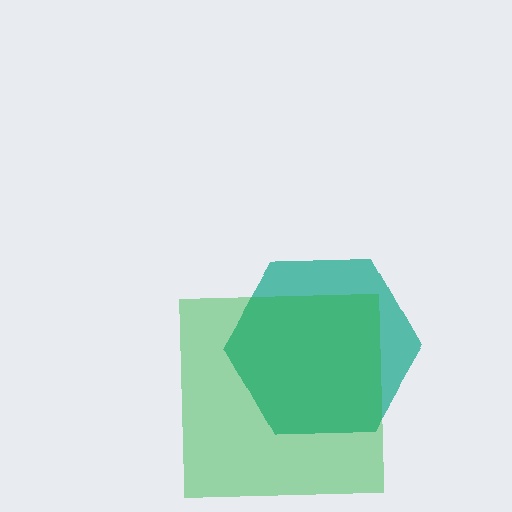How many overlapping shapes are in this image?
There are 2 overlapping shapes in the image.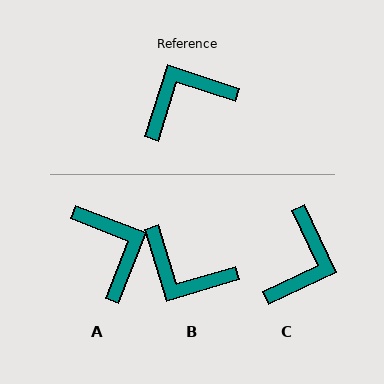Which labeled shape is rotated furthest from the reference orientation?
C, about 137 degrees away.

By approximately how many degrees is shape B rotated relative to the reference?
Approximately 125 degrees counter-clockwise.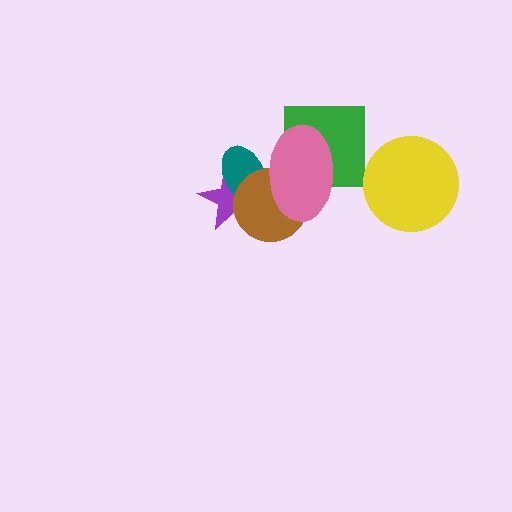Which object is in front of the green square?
The pink ellipse is in front of the green square.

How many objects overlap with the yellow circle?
0 objects overlap with the yellow circle.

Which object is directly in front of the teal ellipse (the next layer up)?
The brown circle is directly in front of the teal ellipse.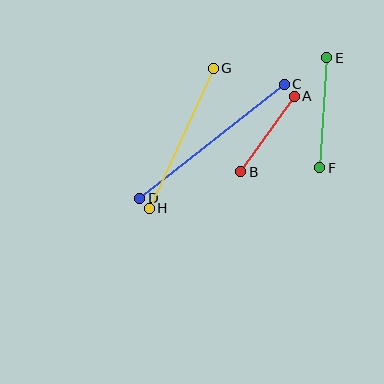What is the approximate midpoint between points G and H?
The midpoint is at approximately (181, 138) pixels.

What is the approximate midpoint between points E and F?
The midpoint is at approximately (323, 113) pixels.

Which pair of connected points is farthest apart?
Points C and D are farthest apart.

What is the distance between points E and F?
The distance is approximately 110 pixels.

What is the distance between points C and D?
The distance is approximately 184 pixels.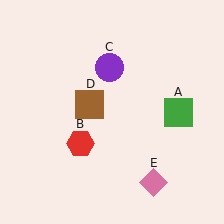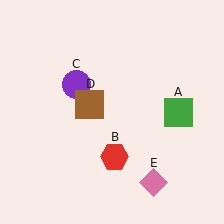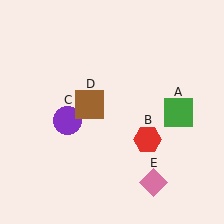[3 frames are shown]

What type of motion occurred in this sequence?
The red hexagon (object B), purple circle (object C) rotated counterclockwise around the center of the scene.